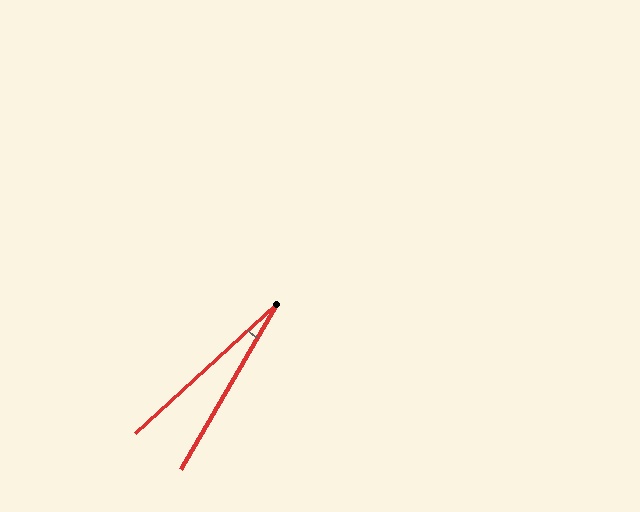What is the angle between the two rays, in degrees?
Approximately 18 degrees.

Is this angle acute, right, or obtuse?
It is acute.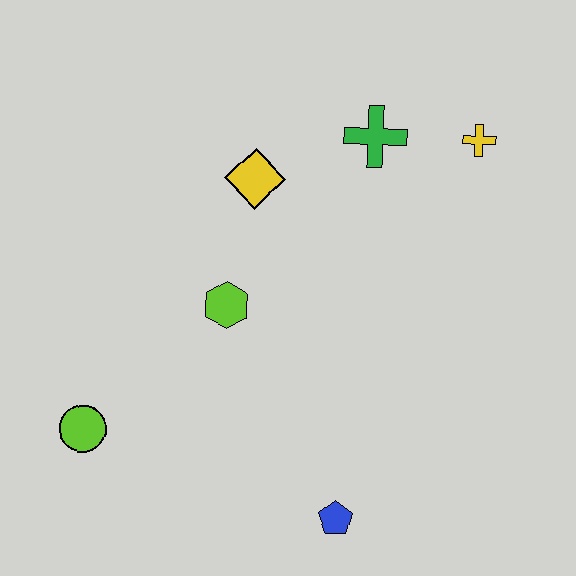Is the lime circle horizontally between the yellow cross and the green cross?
No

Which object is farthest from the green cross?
The lime circle is farthest from the green cross.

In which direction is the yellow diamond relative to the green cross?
The yellow diamond is to the left of the green cross.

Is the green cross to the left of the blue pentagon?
No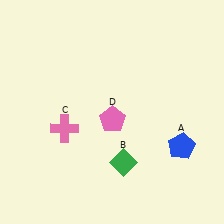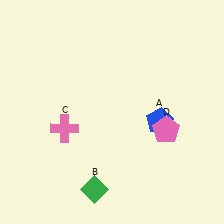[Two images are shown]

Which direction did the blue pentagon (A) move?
The blue pentagon (A) moved up.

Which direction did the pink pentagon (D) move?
The pink pentagon (D) moved right.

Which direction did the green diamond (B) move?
The green diamond (B) moved left.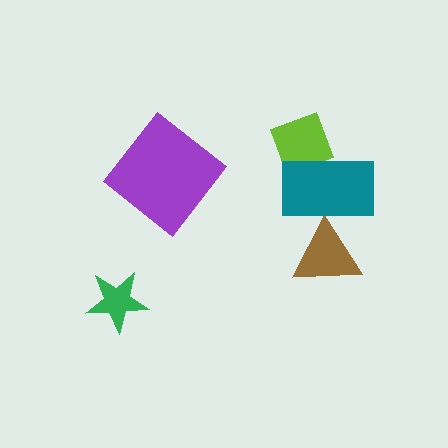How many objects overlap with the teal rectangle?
2 objects overlap with the teal rectangle.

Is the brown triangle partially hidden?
Yes, it is partially covered by another shape.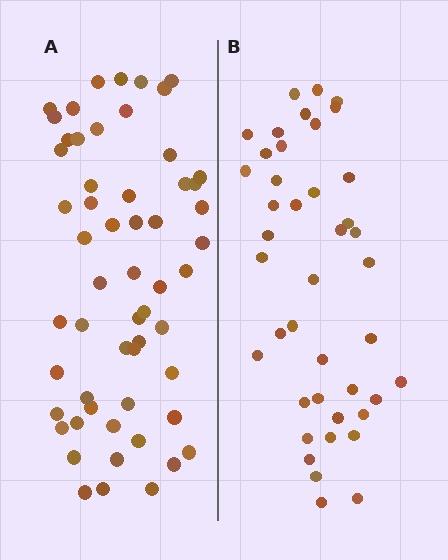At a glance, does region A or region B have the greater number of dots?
Region A (the left region) has more dots.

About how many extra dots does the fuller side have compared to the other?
Region A has approximately 15 more dots than region B.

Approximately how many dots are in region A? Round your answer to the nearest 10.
About 60 dots. (The exact count is 57, which rounds to 60.)